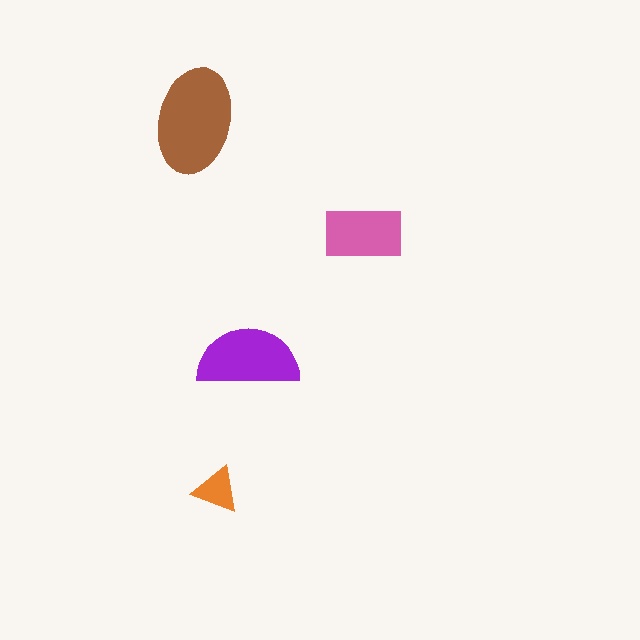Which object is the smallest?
The orange triangle.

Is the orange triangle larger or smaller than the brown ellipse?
Smaller.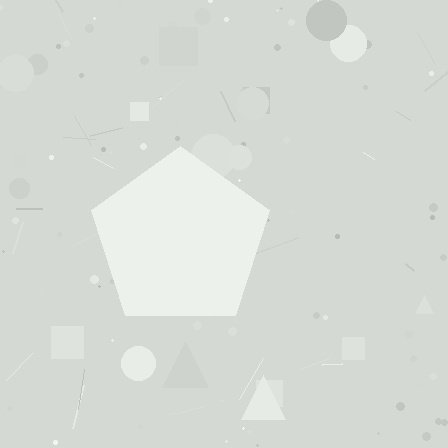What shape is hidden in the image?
A pentagon is hidden in the image.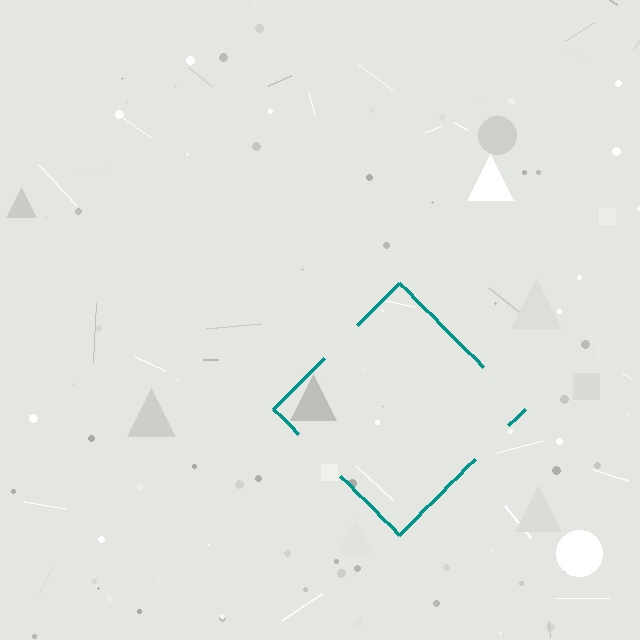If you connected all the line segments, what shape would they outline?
They would outline a diamond.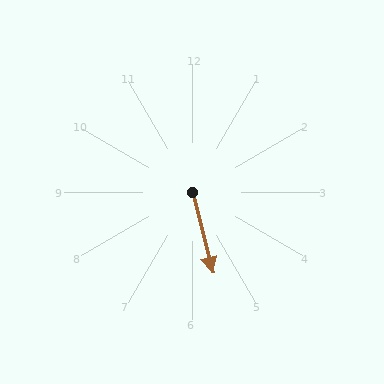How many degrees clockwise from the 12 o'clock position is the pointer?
Approximately 166 degrees.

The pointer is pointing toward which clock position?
Roughly 6 o'clock.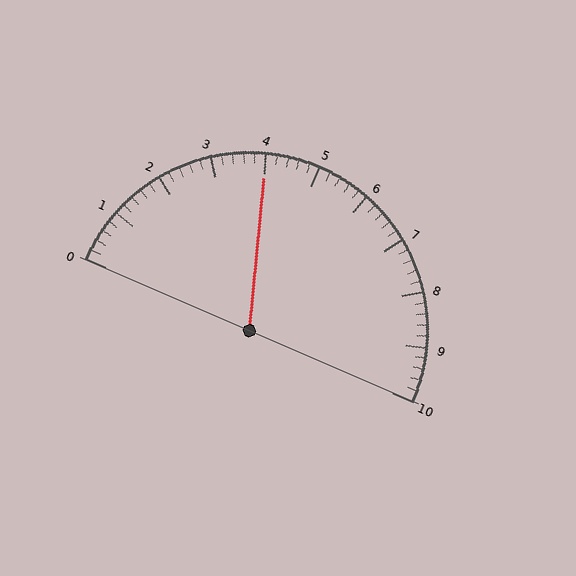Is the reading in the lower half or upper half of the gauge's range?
The reading is in the lower half of the range (0 to 10).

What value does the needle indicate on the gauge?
The needle indicates approximately 4.0.